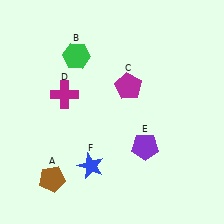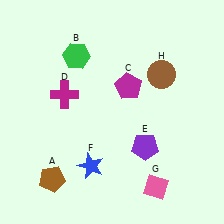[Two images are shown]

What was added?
A pink diamond (G), a brown circle (H) were added in Image 2.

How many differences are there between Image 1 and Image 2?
There are 2 differences between the two images.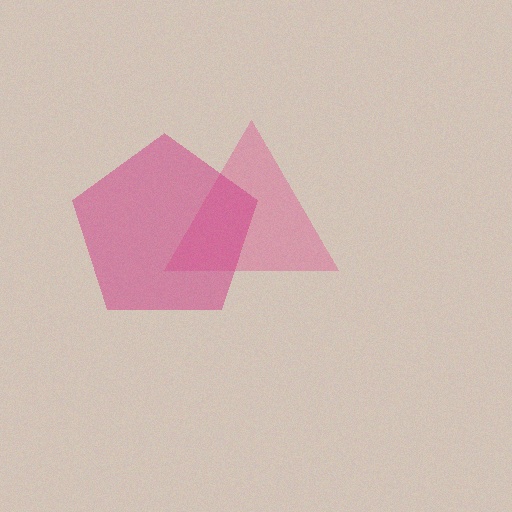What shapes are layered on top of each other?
The layered shapes are: a pink triangle, a magenta pentagon.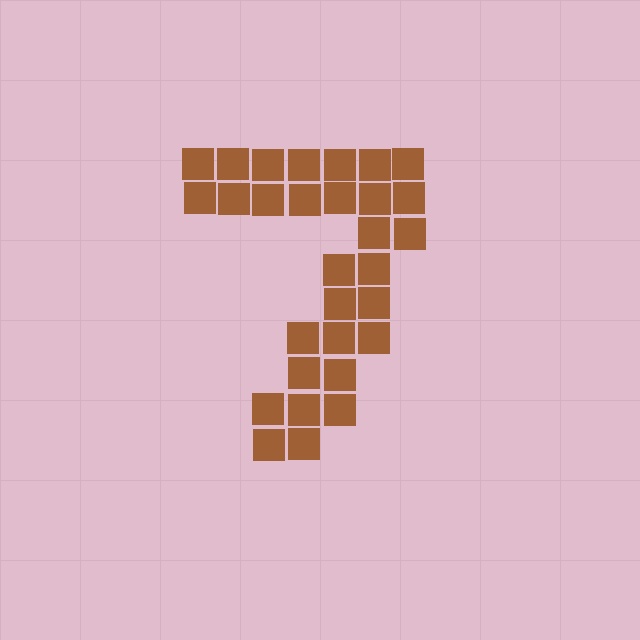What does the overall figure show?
The overall figure shows the digit 7.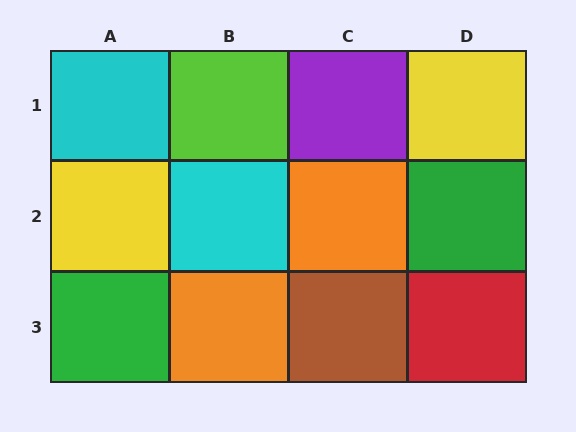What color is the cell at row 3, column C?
Brown.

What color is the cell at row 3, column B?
Orange.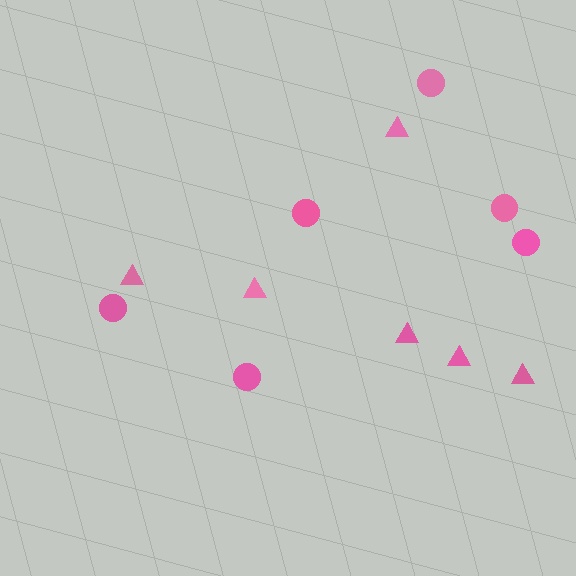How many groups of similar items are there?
There are 2 groups: one group of triangles (6) and one group of circles (6).